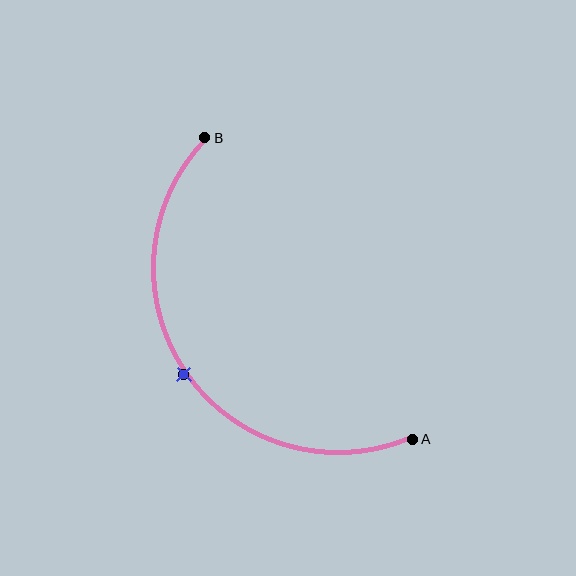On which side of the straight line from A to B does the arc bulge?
The arc bulges below and to the left of the straight line connecting A and B.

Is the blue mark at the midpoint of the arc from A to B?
Yes. The blue mark lies on the arc at equal arc-length from both A and B — it is the arc midpoint.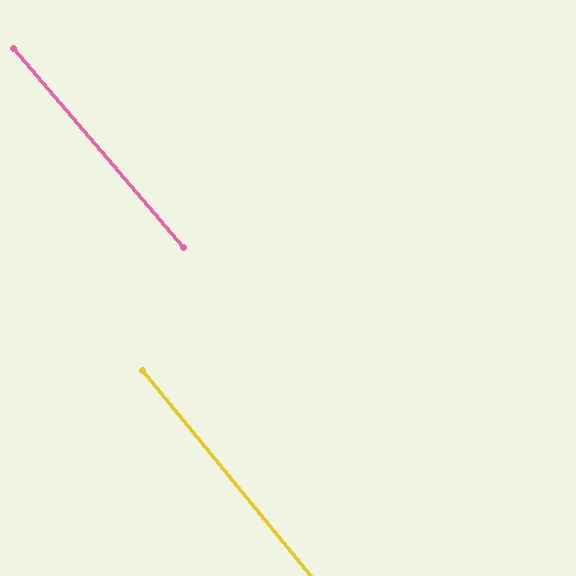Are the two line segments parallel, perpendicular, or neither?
Parallel — their directions differ by only 1.1°.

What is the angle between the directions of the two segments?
Approximately 1 degree.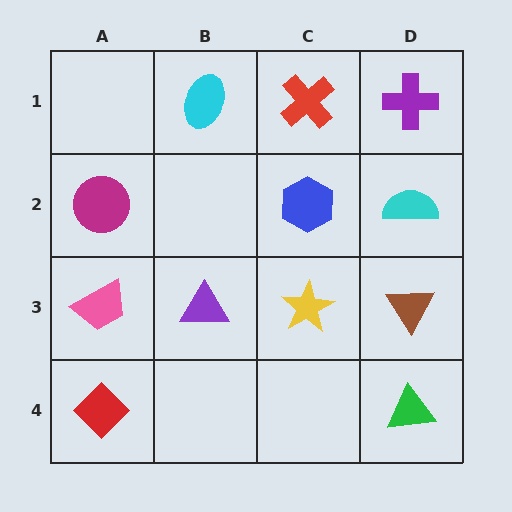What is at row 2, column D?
A cyan semicircle.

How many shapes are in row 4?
2 shapes.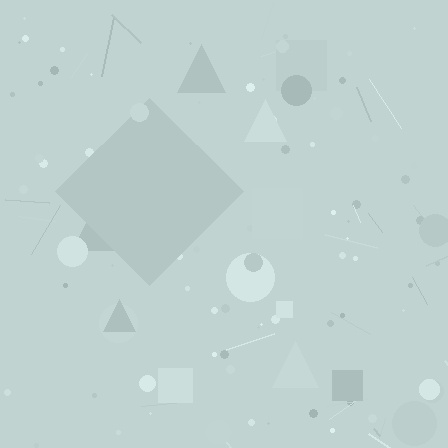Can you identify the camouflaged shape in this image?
The camouflaged shape is a diamond.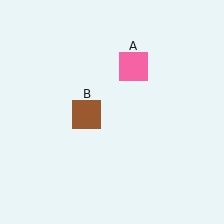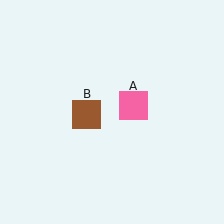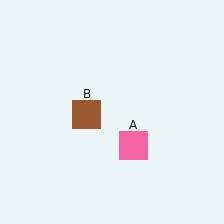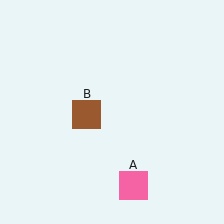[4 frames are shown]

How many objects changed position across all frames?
1 object changed position: pink square (object A).